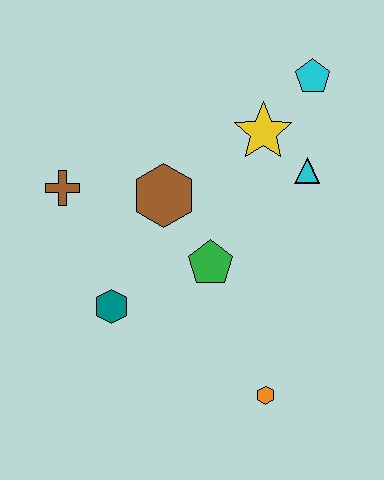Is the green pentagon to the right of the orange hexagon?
No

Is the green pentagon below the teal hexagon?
No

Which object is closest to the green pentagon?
The brown hexagon is closest to the green pentagon.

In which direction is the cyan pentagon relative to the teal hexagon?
The cyan pentagon is above the teal hexagon.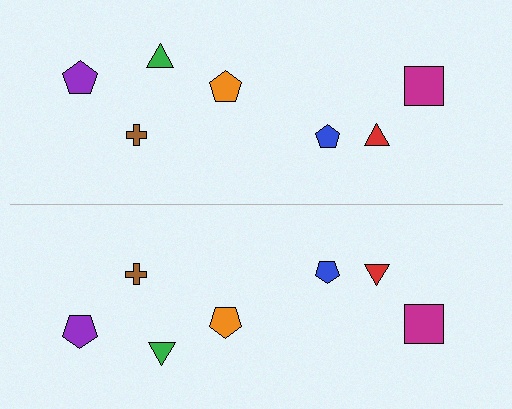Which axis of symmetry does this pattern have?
The pattern has a horizontal axis of symmetry running through the center of the image.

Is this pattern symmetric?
Yes, this pattern has bilateral (reflection) symmetry.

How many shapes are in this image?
There are 14 shapes in this image.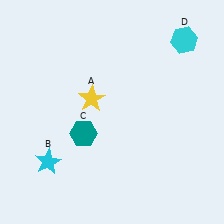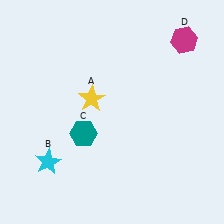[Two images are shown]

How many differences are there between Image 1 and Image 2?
There is 1 difference between the two images.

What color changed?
The hexagon (D) changed from cyan in Image 1 to magenta in Image 2.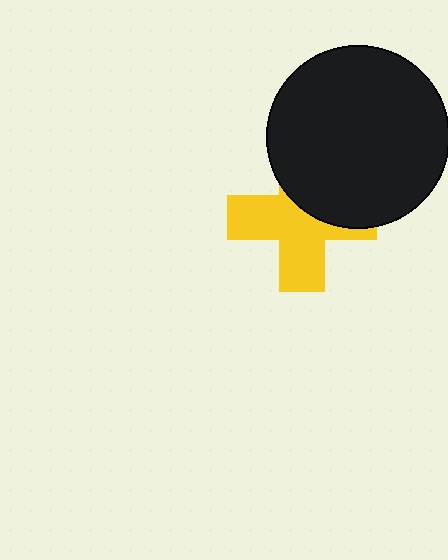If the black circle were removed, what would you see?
You would see the complete yellow cross.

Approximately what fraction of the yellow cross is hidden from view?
Roughly 41% of the yellow cross is hidden behind the black circle.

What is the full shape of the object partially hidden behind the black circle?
The partially hidden object is a yellow cross.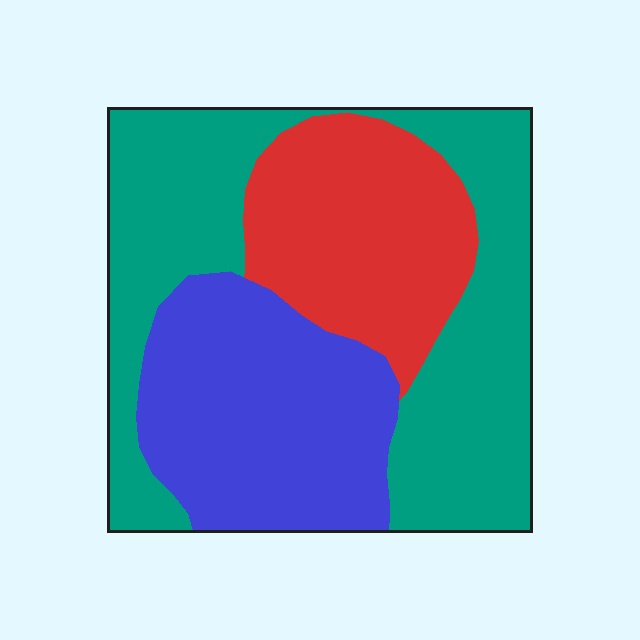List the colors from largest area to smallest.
From largest to smallest: teal, blue, red.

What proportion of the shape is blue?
Blue takes up about one third (1/3) of the shape.